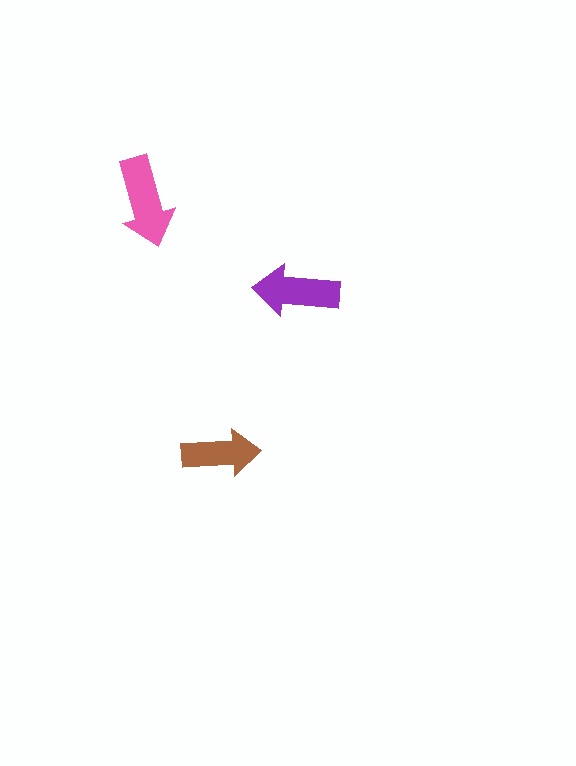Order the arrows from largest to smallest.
the pink one, the purple one, the brown one.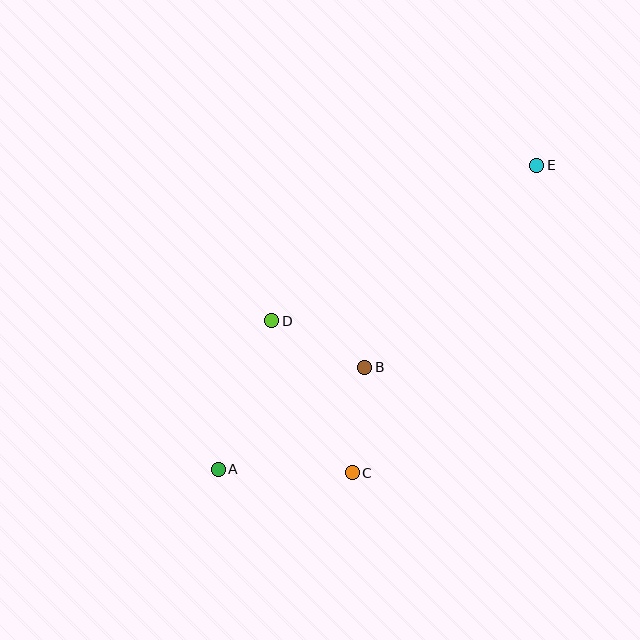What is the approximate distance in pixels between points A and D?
The distance between A and D is approximately 158 pixels.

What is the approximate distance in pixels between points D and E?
The distance between D and E is approximately 308 pixels.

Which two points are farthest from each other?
Points A and E are farthest from each other.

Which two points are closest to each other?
Points B and D are closest to each other.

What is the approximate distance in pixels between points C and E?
The distance between C and E is approximately 359 pixels.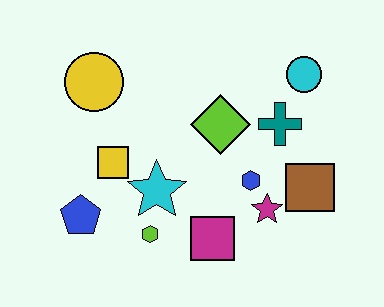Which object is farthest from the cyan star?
The cyan circle is farthest from the cyan star.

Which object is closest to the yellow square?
The cyan star is closest to the yellow square.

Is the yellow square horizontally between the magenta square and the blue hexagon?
No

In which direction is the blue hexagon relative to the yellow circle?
The blue hexagon is to the right of the yellow circle.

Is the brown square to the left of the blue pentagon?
No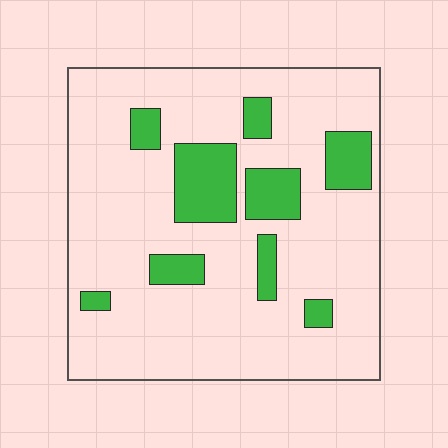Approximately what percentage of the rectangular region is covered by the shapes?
Approximately 20%.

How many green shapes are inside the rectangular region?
9.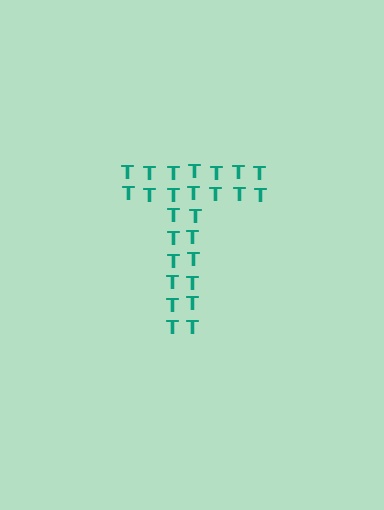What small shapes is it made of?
It is made of small letter T's.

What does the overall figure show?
The overall figure shows the letter T.